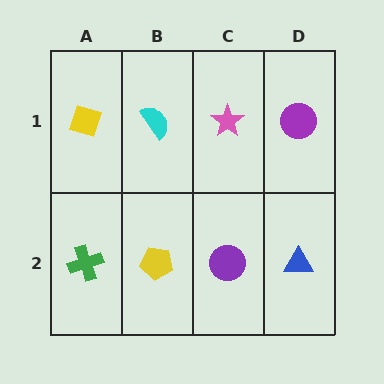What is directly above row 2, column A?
A yellow diamond.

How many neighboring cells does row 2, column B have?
3.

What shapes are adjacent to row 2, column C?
A pink star (row 1, column C), a yellow pentagon (row 2, column B), a blue triangle (row 2, column D).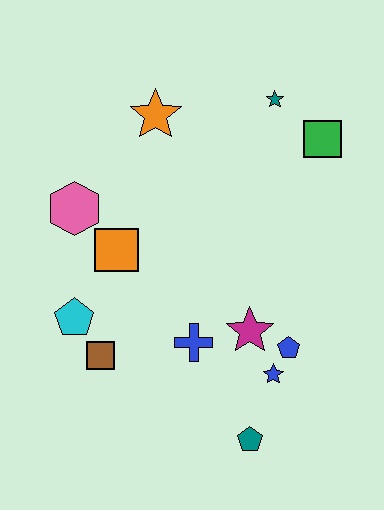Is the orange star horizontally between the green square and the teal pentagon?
No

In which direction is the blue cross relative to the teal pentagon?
The blue cross is above the teal pentagon.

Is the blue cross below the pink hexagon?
Yes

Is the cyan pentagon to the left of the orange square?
Yes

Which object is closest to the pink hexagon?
The orange square is closest to the pink hexagon.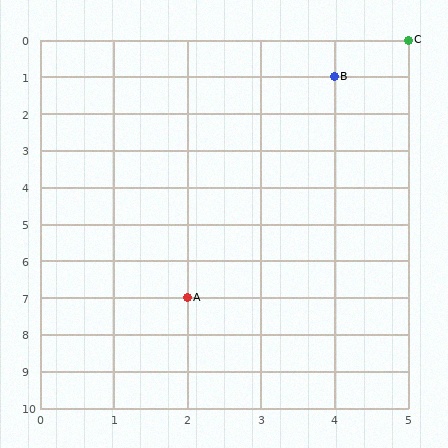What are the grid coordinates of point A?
Point A is at grid coordinates (2, 7).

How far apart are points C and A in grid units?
Points C and A are 3 columns and 7 rows apart (about 7.6 grid units diagonally).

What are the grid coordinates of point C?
Point C is at grid coordinates (5, 0).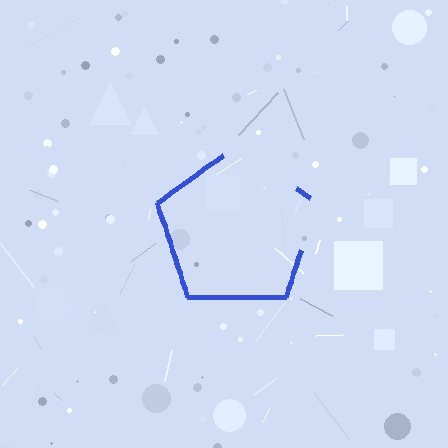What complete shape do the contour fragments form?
The contour fragments form a pentagon.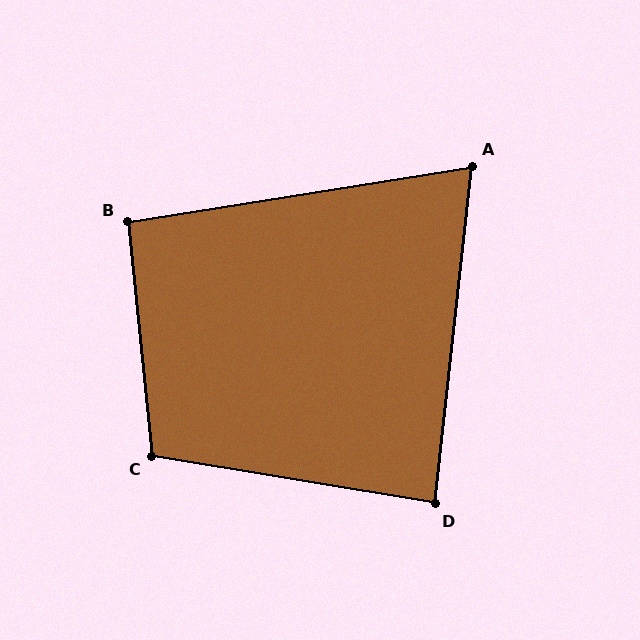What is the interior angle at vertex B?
Approximately 93 degrees (approximately right).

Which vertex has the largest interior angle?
C, at approximately 105 degrees.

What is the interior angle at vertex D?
Approximately 87 degrees (approximately right).